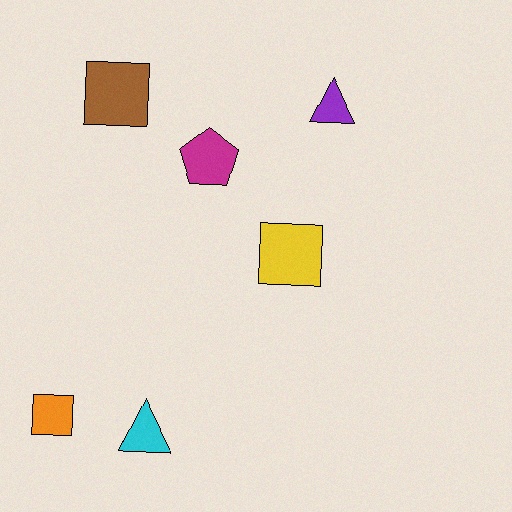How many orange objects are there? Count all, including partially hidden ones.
There is 1 orange object.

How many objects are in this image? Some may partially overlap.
There are 6 objects.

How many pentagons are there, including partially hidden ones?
There is 1 pentagon.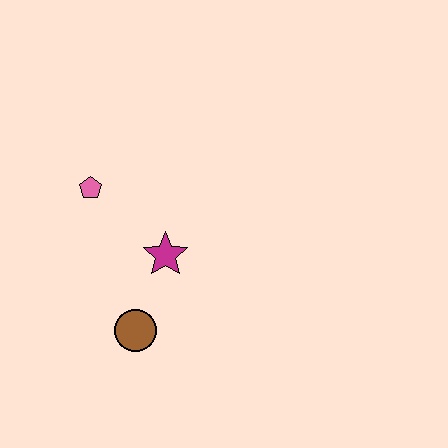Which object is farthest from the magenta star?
The pink pentagon is farthest from the magenta star.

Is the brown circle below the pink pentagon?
Yes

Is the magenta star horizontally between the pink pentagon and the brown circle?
No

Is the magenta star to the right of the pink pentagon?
Yes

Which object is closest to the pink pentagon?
The magenta star is closest to the pink pentagon.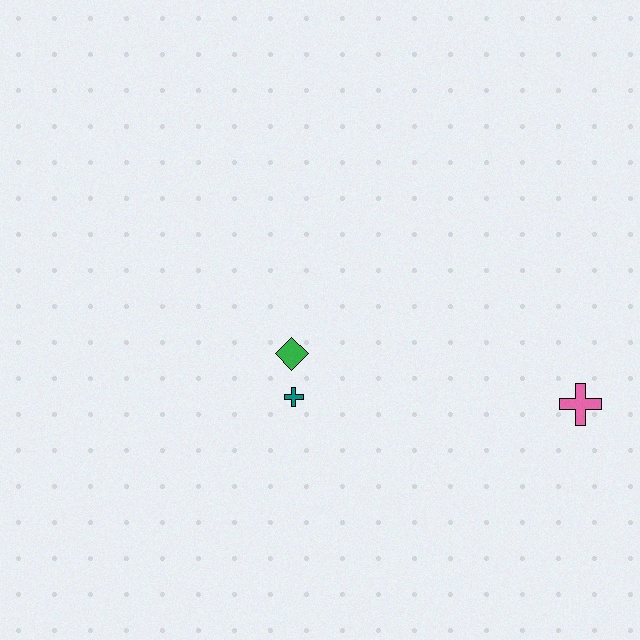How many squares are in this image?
There are no squares.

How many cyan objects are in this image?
There are no cyan objects.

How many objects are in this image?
There are 3 objects.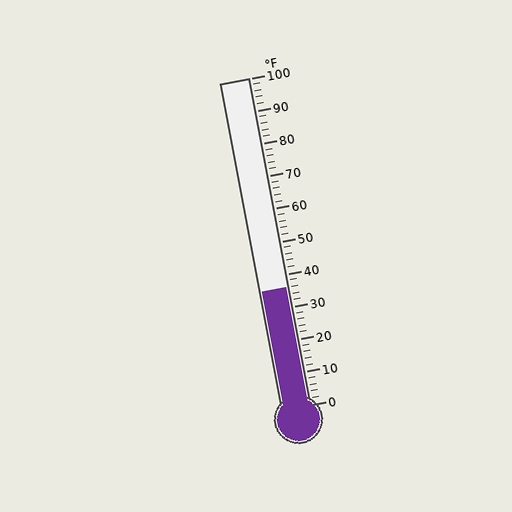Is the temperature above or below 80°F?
The temperature is below 80°F.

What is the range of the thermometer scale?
The thermometer scale ranges from 0°F to 100°F.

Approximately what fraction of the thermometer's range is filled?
The thermometer is filled to approximately 35% of its range.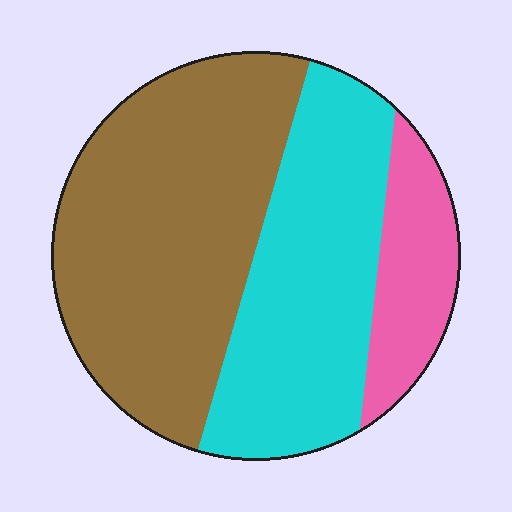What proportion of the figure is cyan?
Cyan covers about 35% of the figure.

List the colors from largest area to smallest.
From largest to smallest: brown, cyan, pink.